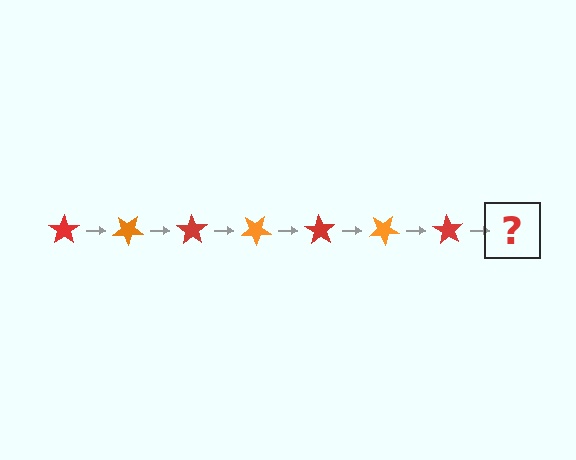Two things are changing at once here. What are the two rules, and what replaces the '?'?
The two rules are that it rotates 35 degrees each step and the color cycles through red and orange. The '?' should be an orange star, rotated 245 degrees from the start.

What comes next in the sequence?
The next element should be an orange star, rotated 245 degrees from the start.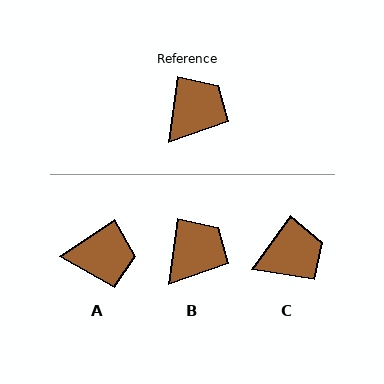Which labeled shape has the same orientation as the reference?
B.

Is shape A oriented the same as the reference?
No, it is off by about 48 degrees.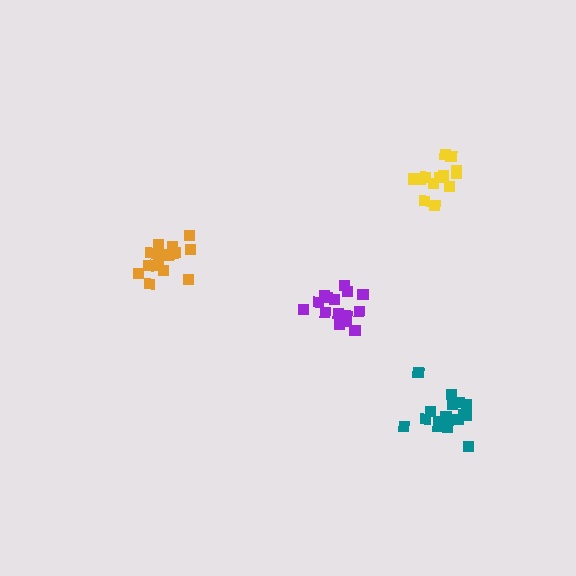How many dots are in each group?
Group 1: 18 dots, Group 2: 16 dots, Group 3: 18 dots, Group 4: 13 dots (65 total).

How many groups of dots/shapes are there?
There are 4 groups.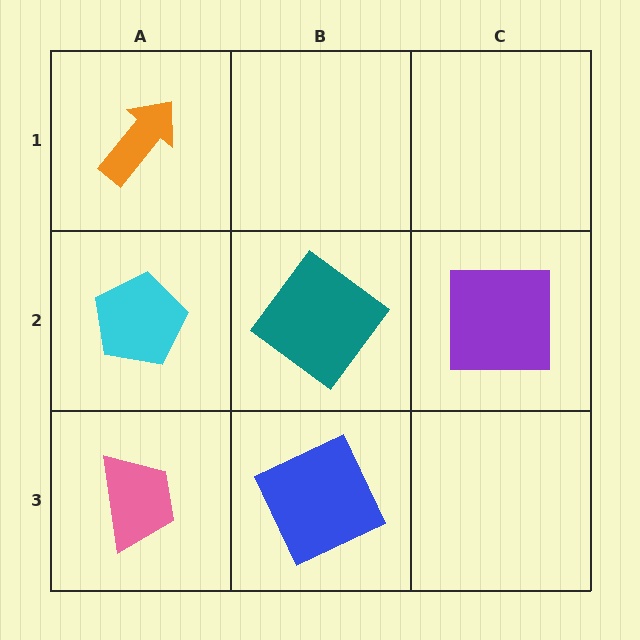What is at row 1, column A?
An orange arrow.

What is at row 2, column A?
A cyan pentagon.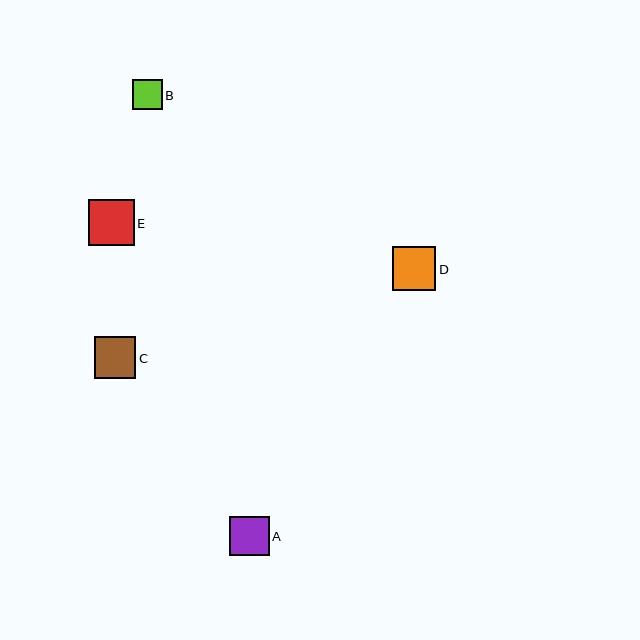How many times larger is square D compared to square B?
Square D is approximately 1.5 times the size of square B.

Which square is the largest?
Square E is the largest with a size of approximately 46 pixels.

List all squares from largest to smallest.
From largest to smallest: E, D, C, A, B.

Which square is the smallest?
Square B is the smallest with a size of approximately 30 pixels.